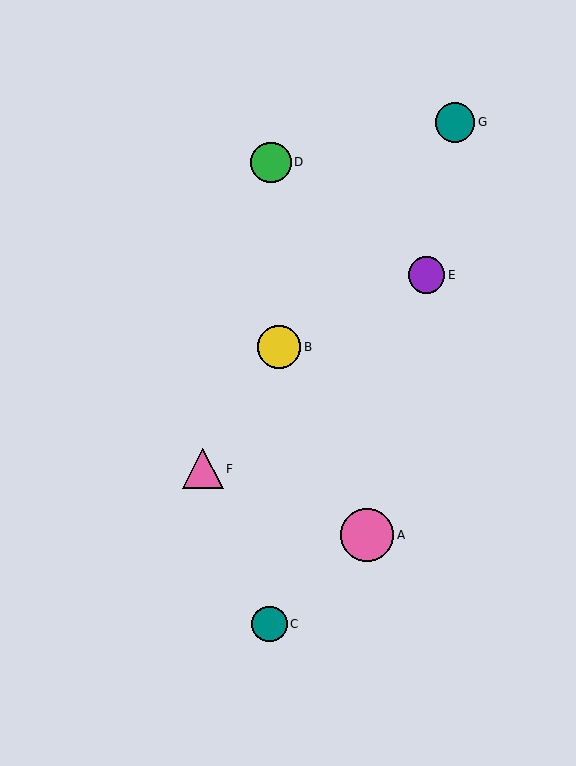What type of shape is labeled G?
Shape G is a teal circle.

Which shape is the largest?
The pink circle (labeled A) is the largest.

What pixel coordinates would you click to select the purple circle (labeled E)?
Click at (426, 275) to select the purple circle E.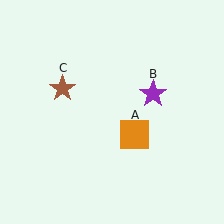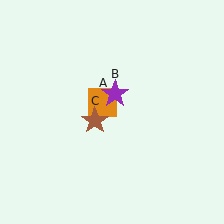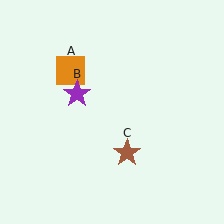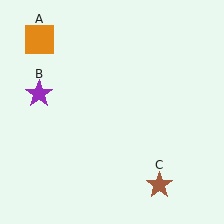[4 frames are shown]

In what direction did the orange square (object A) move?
The orange square (object A) moved up and to the left.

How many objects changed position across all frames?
3 objects changed position: orange square (object A), purple star (object B), brown star (object C).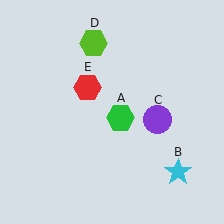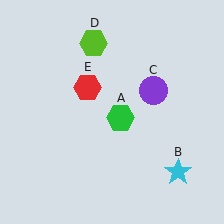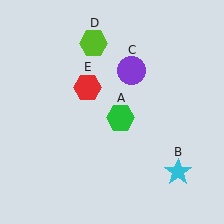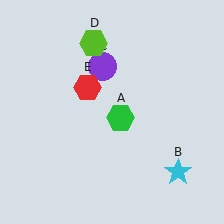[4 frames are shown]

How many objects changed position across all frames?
1 object changed position: purple circle (object C).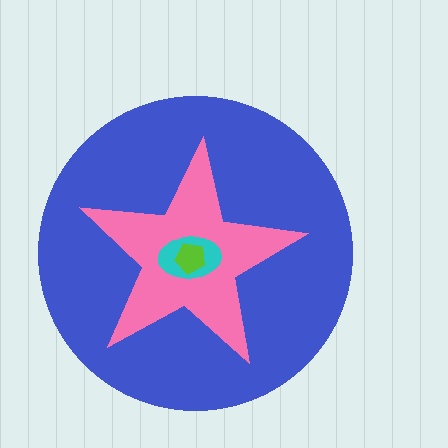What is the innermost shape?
The lime pentagon.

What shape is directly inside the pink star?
The cyan ellipse.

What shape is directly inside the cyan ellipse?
The lime pentagon.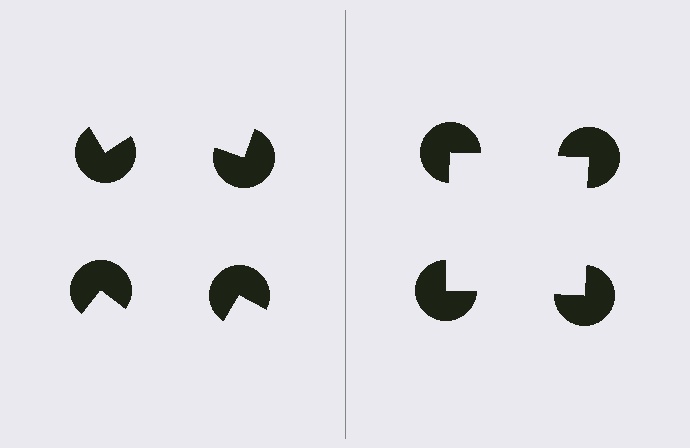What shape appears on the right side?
An illusory square.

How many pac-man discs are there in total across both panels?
8 — 4 on each side.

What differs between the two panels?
The pac-man discs are positioned identically on both sides; only the wedge orientations differ. On the right they align to a square; on the left they are misaligned.